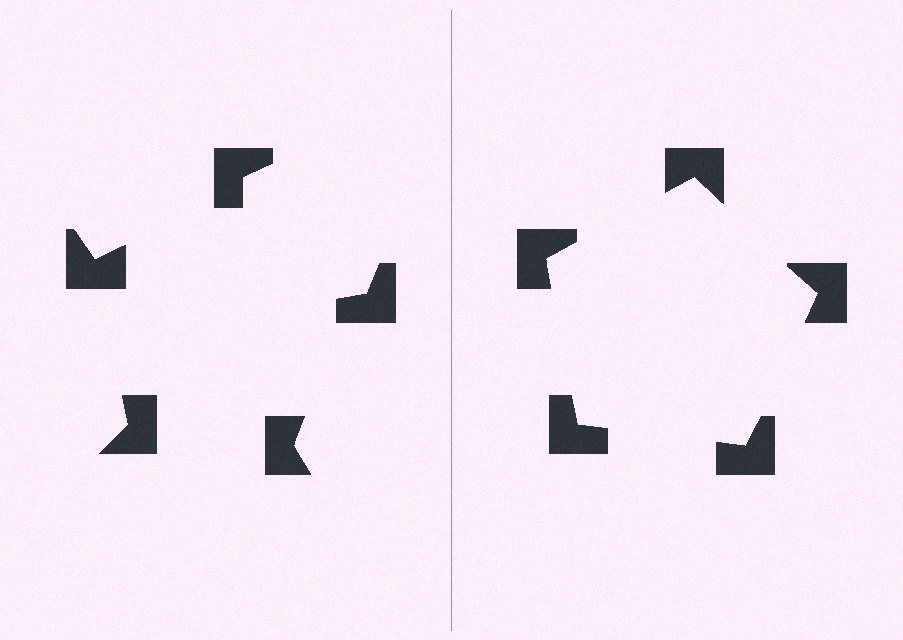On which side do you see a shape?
An illusory pentagon appears on the right side. On the left side the wedge cuts are rotated, so no coherent shape forms.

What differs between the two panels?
The notched squares are positioned identically on both sides; only the wedge orientations differ. On the right they align to a pentagon; on the left they are misaligned.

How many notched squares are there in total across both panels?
10 — 5 on each side.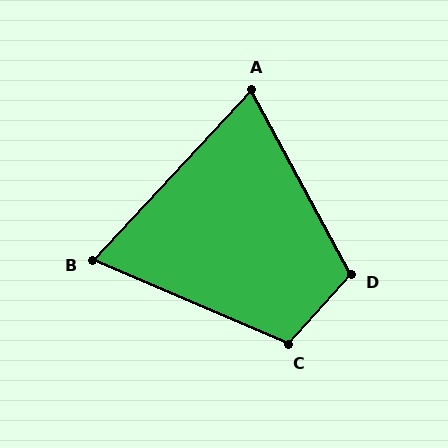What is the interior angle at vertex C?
Approximately 109 degrees (obtuse).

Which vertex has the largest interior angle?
D, at approximately 110 degrees.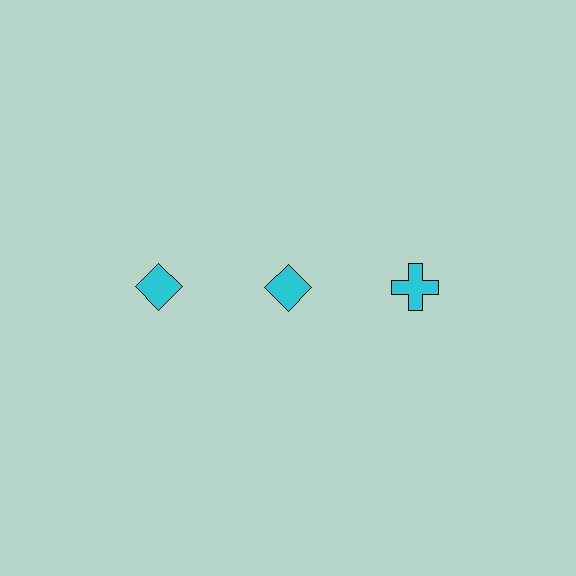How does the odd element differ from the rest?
It has a different shape: cross instead of diamond.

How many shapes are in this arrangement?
There are 3 shapes arranged in a grid pattern.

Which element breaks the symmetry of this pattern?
The cyan cross in the top row, center column breaks the symmetry. All other shapes are cyan diamonds.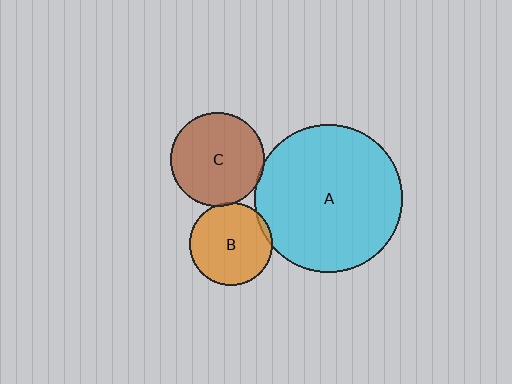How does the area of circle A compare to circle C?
Approximately 2.4 times.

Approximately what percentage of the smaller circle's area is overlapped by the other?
Approximately 5%.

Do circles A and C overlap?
Yes.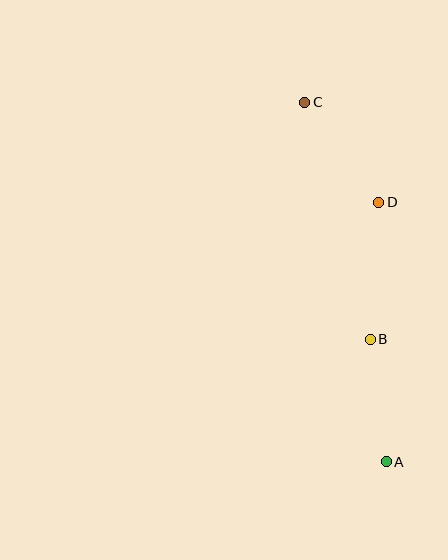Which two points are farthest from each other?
Points A and C are farthest from each other.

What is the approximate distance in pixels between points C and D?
The distance between C and D is approximately 124 pixels.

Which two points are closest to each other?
Points A and B are closest to each other.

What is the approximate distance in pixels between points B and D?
The distance between B and D is approximately 138 pixels.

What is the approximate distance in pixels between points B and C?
The distance between B and C is approximately 246 pixels.